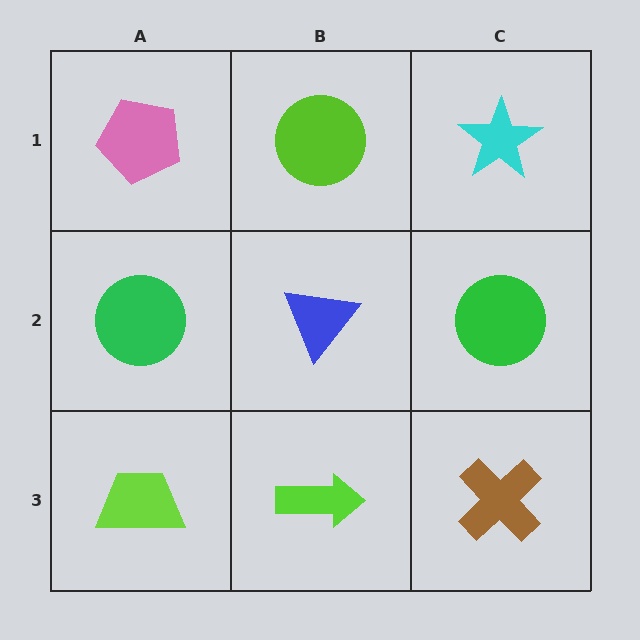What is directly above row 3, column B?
A blue triangle.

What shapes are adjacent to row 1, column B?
A blue triangle (row 2, column B), a pink pentagon (row 1, column A), a cyan star (row 1, column C).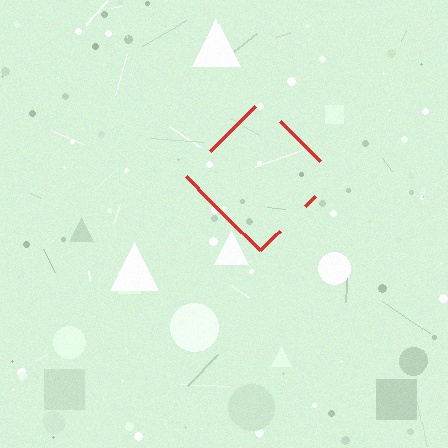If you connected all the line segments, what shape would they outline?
They would outline a diamond.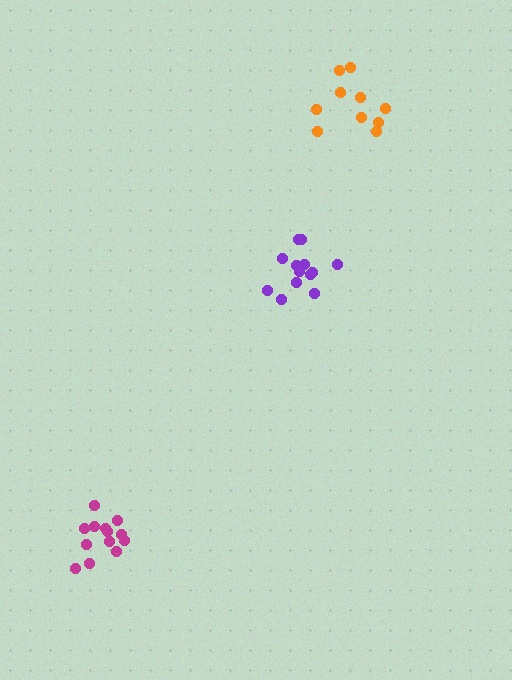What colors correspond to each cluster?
The clusters are colored: orange, magenta, purple.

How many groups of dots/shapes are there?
There are 3 groups.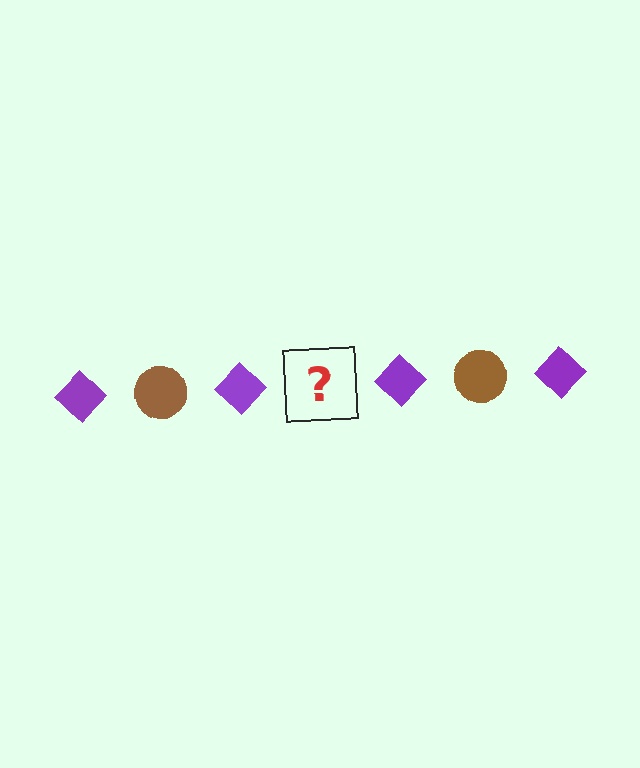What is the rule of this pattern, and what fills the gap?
The rule is that the pattern alternates between purple diamond and brown circle. The gap should be filled with a brown circle.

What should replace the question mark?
The question mark should be replaced with a brown circle.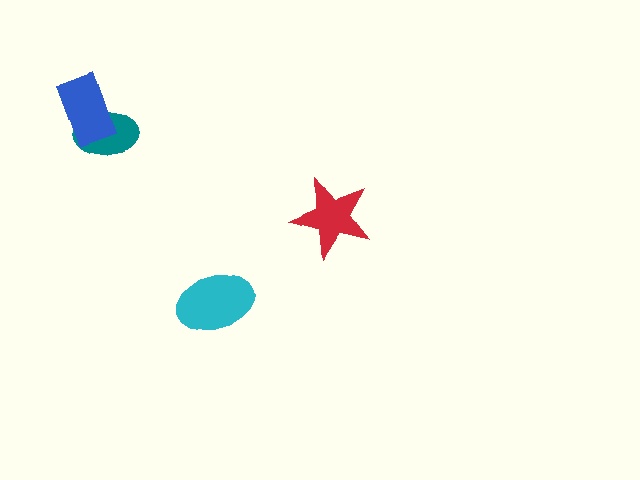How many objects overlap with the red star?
0 objects overlap with the red star.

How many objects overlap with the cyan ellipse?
0 objects overlap with the cyan ellipse.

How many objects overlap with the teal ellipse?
1 object overlaps with the teal ellipse.